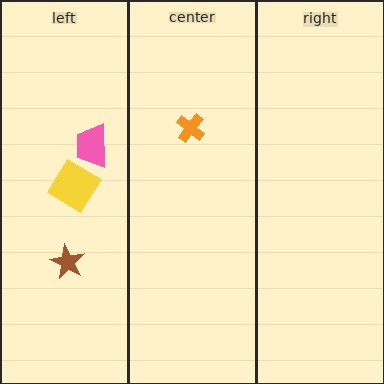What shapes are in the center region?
The orange cross.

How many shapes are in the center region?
1.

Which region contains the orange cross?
The center region.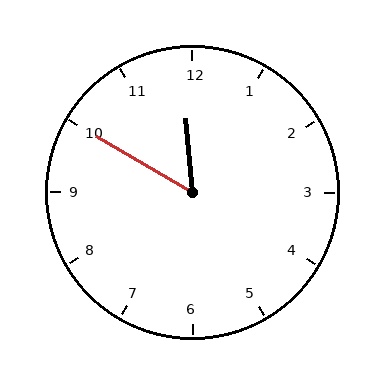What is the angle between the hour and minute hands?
Approximately 55 degrees.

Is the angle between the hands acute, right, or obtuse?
It is acute.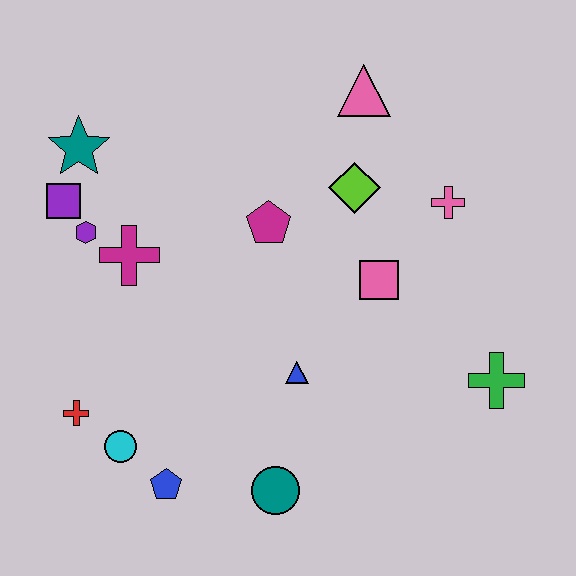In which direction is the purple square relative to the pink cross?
The purple square is to the left of the pink cross.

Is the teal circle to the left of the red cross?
No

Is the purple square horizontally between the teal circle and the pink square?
No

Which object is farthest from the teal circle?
The pink triangle is farthest from the teal circle.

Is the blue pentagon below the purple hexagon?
Yes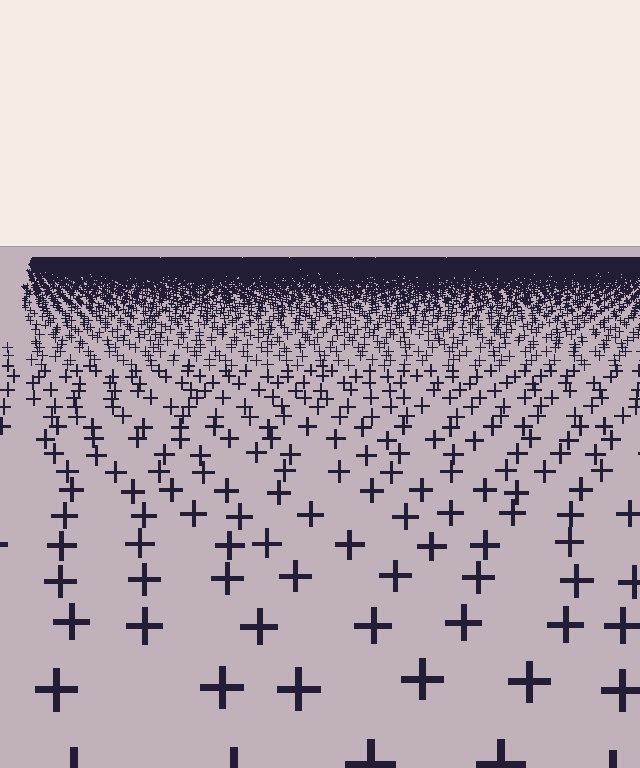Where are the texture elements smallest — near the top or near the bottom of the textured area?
Near the top.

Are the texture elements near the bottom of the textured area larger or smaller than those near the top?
Larger. Near the bottom, elements are closer to the viewer and appear at a bigger on-screen size.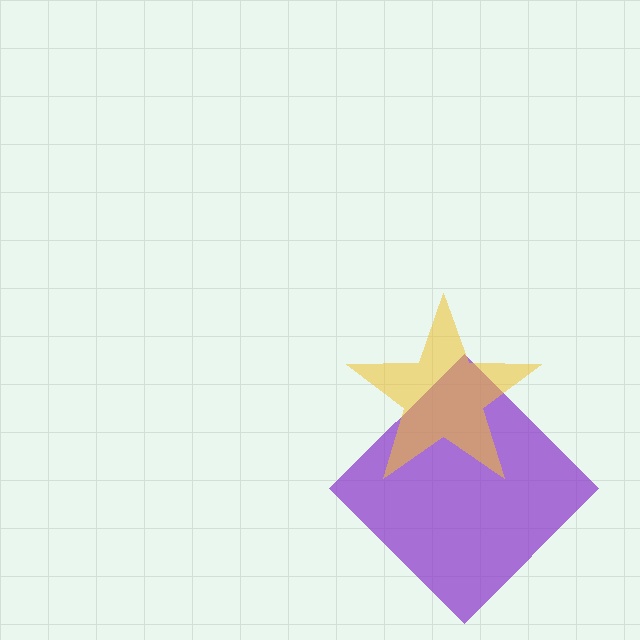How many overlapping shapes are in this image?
There are 2 overlapping shapes in the image.